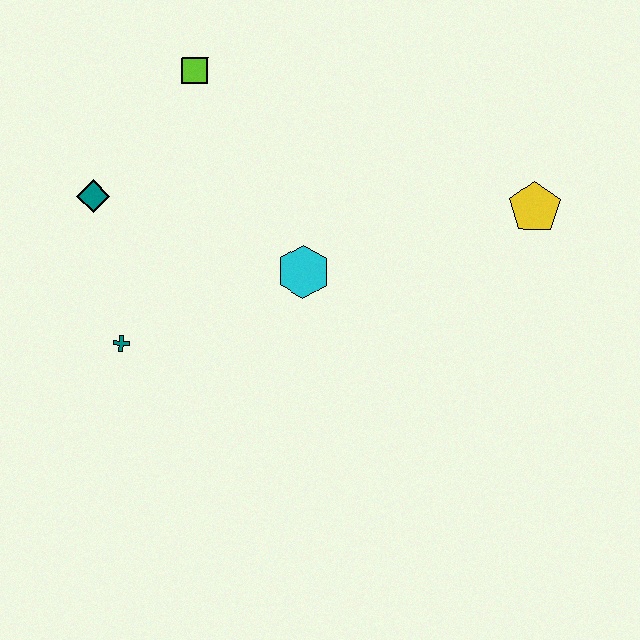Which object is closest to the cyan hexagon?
The teal cross is closest to the cyan hexagon.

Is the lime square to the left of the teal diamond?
No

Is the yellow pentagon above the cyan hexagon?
Yes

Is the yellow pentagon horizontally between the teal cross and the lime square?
No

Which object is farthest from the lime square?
The yellow pentagon is farthest from the lime square.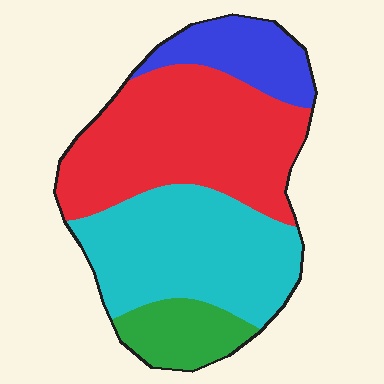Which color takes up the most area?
Red, at roughly 40%.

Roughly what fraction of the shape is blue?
Blue takes up less than a sixth of the shape.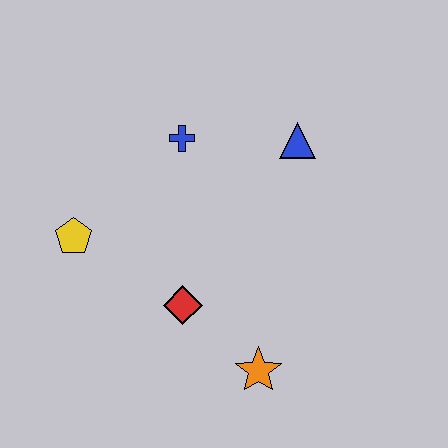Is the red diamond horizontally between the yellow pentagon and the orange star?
Yes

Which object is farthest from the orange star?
The blue cross is farthest from the orange star.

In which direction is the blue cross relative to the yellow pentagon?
The blue cross is to the right of the yellow pentagon.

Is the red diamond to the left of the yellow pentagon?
No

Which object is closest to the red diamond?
The orange star is closest to the red diamond.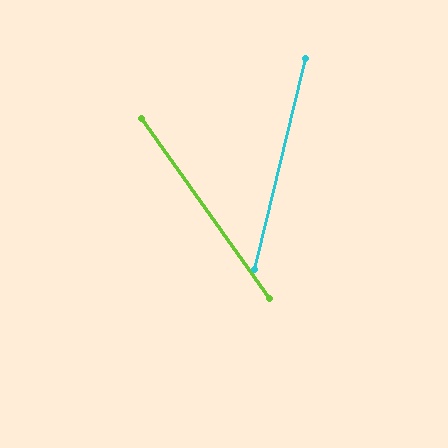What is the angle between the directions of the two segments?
Approximately 49 degrees.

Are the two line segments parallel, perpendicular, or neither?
Neither parallel nor perpendicular — they differ by about 49°.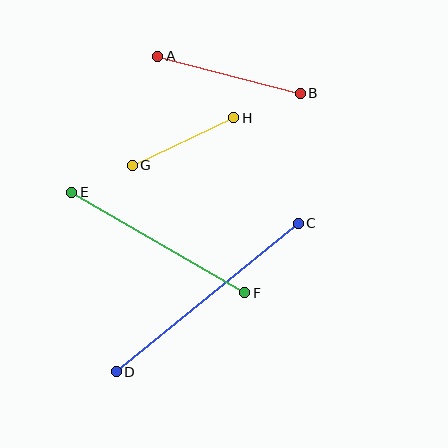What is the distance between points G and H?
The distance is approximately 112 pixels.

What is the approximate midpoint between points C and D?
The midpoint is at approximately (207, 298) pixels.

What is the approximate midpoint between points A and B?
The midpoint is at approximately (229, 75) pixels.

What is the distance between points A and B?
The distance is approximately 147 pixels.